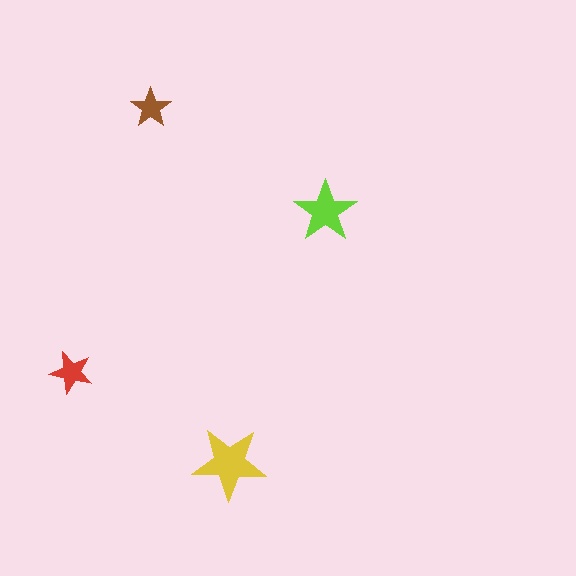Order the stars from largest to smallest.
the yellow one, the lime one, the red one, the brown one.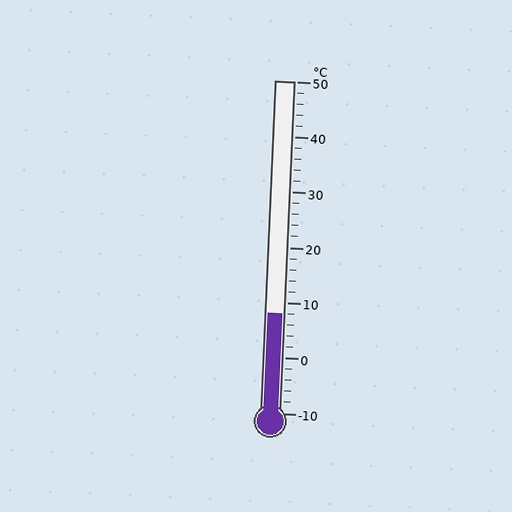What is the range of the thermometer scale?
The thermometer scale ranges from -10°C to 50°C.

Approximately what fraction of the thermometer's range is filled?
The thermometer is filled to approximately 30% of its range.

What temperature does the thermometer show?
The thermometer shows approximately 8°C.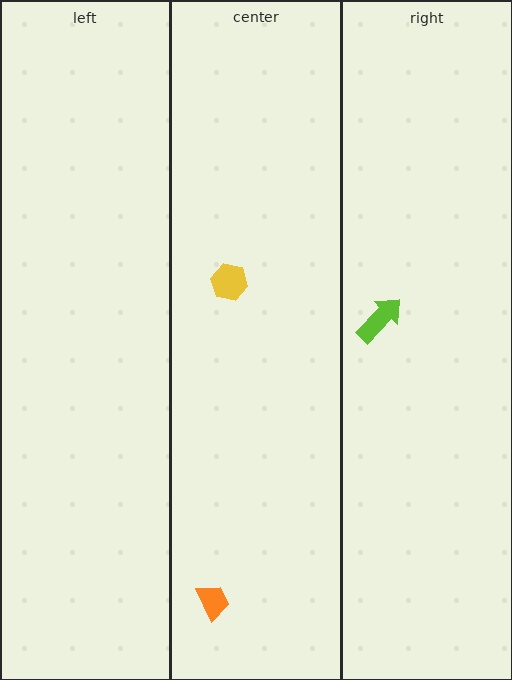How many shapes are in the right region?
1.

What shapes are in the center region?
The orange trapezoid, the yellow hexagon.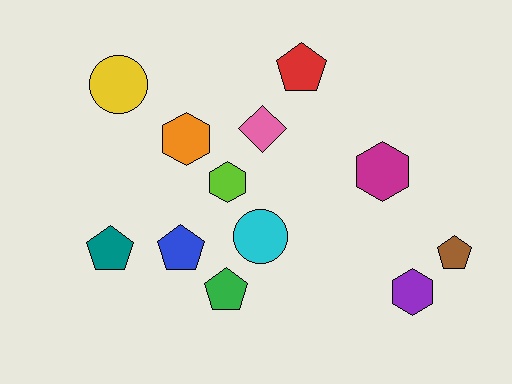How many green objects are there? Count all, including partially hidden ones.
There is 1 green object.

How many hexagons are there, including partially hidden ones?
There are 4 hexagons.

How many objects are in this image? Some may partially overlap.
There are 12 objects.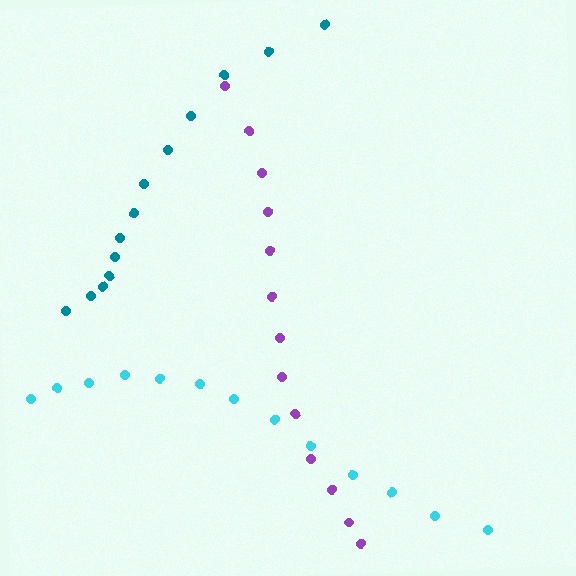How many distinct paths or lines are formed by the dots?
There are 3 distinct paths.